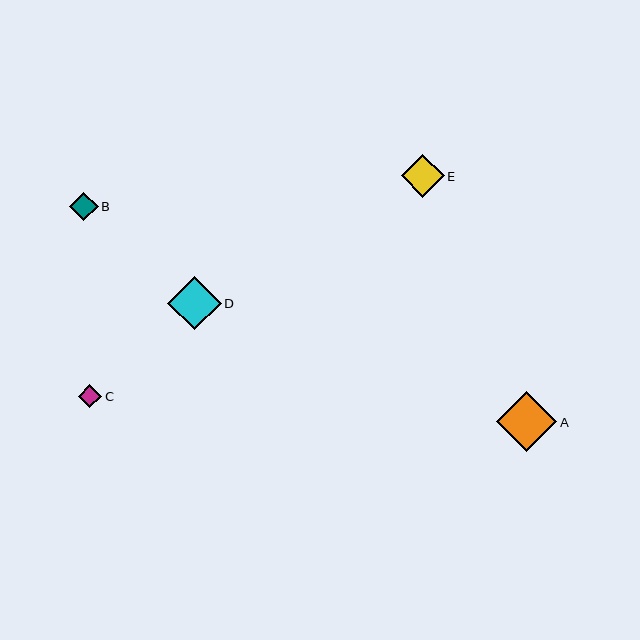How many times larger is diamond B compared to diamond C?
Diamond B is approximately 1.2 times the size of diamond C.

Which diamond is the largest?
Diamond A is the largest with a size of approximately 61 pixels.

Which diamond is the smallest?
Diamond C is the smallest with a size of approximately 23 pixels.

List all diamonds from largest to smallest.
From largest to smallest: A, D, E, B, C.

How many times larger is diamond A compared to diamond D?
Diamond A is approximately 1.1 times the size of diamond D.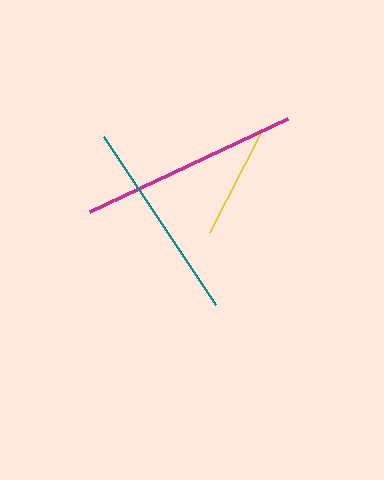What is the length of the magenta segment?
The magenta segment is approximately 219 pixels long.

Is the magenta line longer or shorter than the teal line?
The magenta line is longer than the teal line.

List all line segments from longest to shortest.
From longest to shortest: magenta, teal, yellow.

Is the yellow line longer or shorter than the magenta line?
The magenta line is longer than the yellow line.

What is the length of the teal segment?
The teal segment is approximately 202 pixels long.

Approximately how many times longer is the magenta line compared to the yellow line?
The magenta line is approximately 1.9 times the length of the yellow line.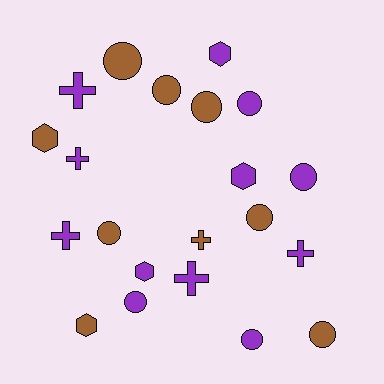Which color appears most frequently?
Purple, with 12 objects.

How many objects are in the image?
There are 21 objects.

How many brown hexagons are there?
There are 2 brown hexagons.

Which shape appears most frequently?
Circle, with 10 objects.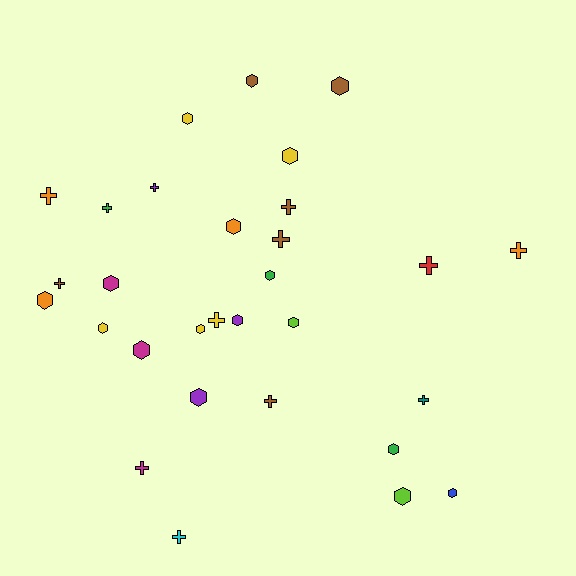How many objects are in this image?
There are 30 objects.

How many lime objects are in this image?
There are 2 lime objects.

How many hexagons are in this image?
There are 17 hexagons.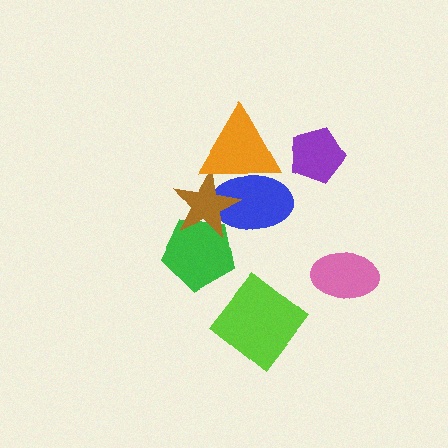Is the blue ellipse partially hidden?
Yes, it is partially covered by another shape.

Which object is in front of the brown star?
The orange triangle is in front of the brown star.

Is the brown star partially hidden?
Yes, it is partially covered by another shape.